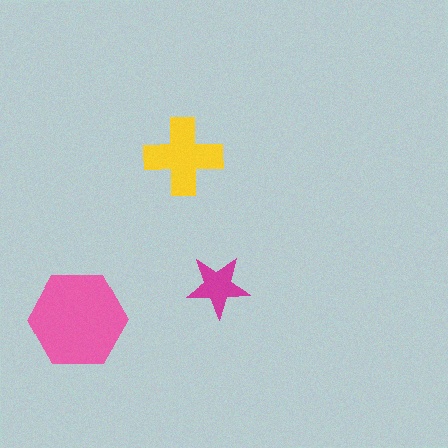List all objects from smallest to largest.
The magenta star, the yellow cross, the pink hexagon.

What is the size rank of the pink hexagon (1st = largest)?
1st.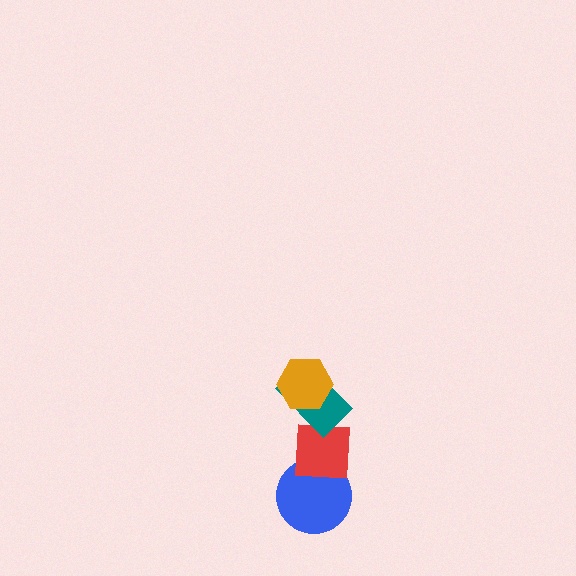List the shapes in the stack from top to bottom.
From top to bottom: the orange hexagon, the teal rectangle, the red square, the blue circle.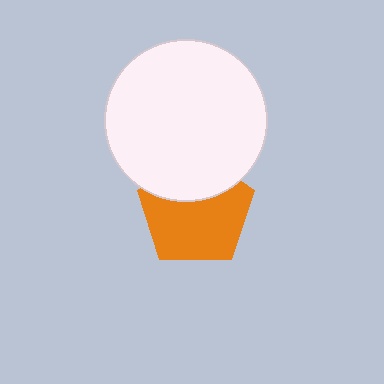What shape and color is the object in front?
The object in front is a white circle.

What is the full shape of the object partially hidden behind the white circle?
The partially hidden object is an orange pentagon.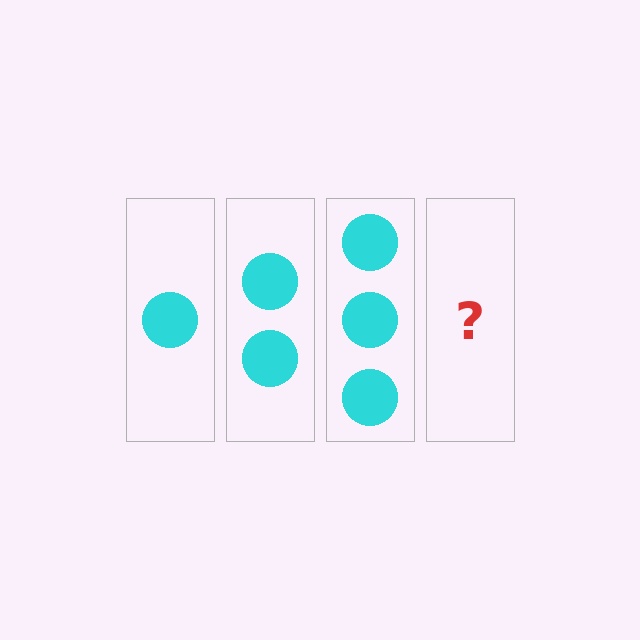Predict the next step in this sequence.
The next step is 4 circles.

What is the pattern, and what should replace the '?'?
The pattern is that each step adds one more circle. The '?' should be 4 circles.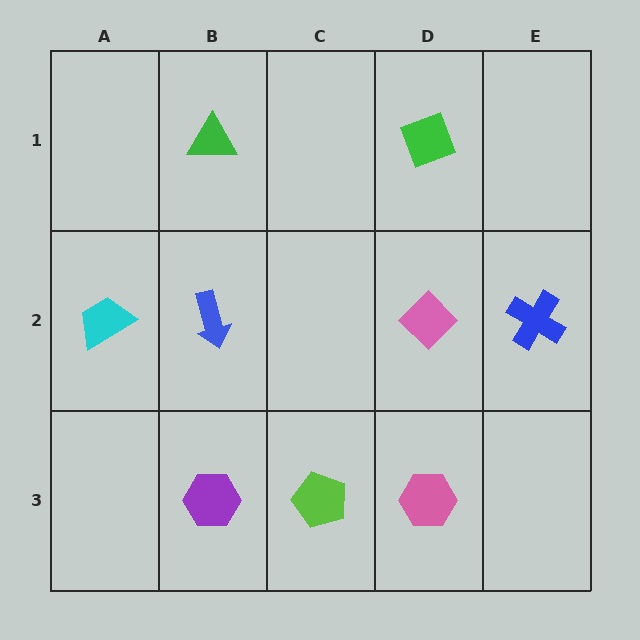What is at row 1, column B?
A green triangle.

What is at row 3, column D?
A pink hexagon.